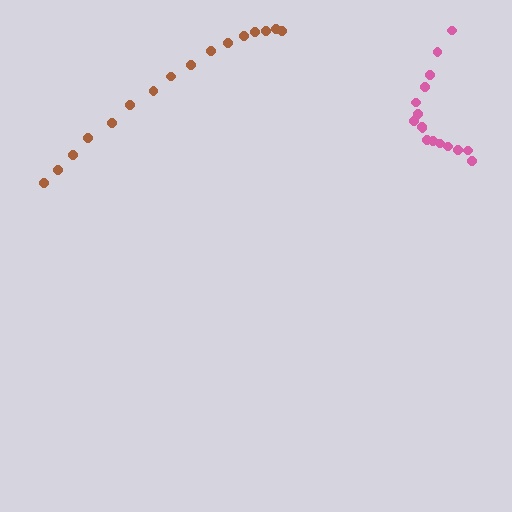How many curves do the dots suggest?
There are 2 distinct paths.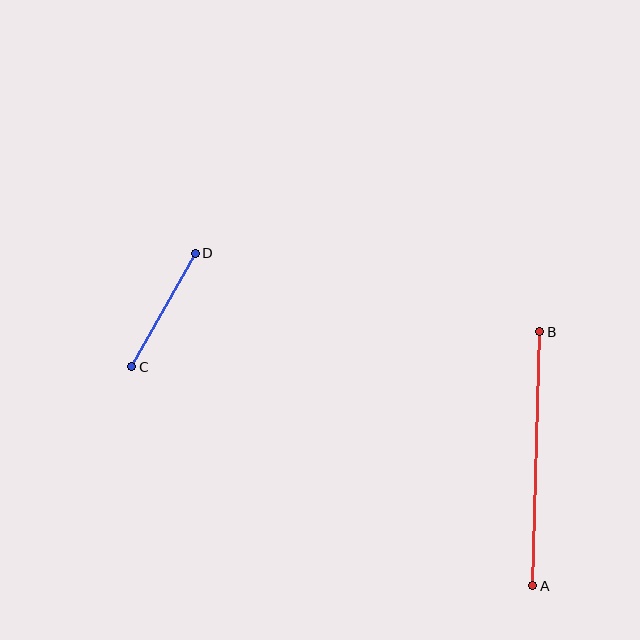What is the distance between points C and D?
The distance is approximately 130 pixels.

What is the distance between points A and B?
The distance is approximately 254 pixels.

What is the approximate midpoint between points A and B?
The midpoint is at approximately (536, 459) pixels.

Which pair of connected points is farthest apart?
Points A and B are farthest apart.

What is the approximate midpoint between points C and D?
The midpoint is at approximately (164, 310) pixels.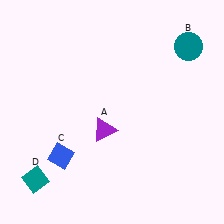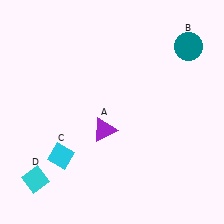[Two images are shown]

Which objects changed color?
C changed from blue to cyan. D changed from teal to cyan.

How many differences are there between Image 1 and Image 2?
There are 2 differences between the two images.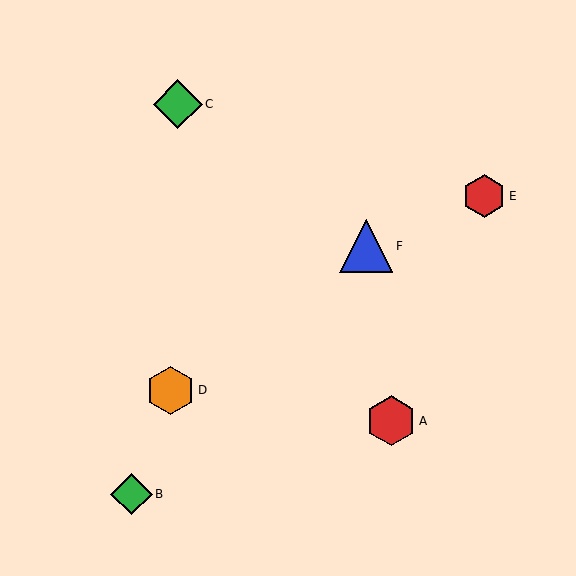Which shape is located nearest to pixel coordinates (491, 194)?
The red hexagon (labeled E) at (484, 196) is nearest to that location.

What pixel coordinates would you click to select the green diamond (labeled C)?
Click at (178, 104) to select the green diamond C.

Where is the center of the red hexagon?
The center of the red hexagon is at (484, 196).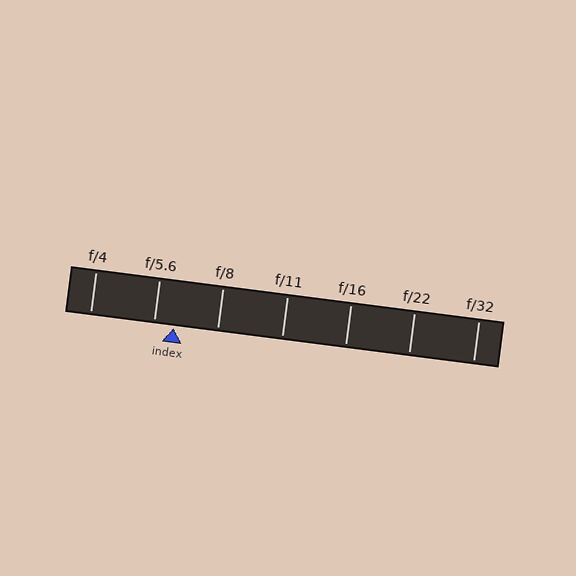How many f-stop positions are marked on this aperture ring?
There are 7 f-stop positions marked.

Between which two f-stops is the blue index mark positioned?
The index mark is between f/5.6 and f/8.